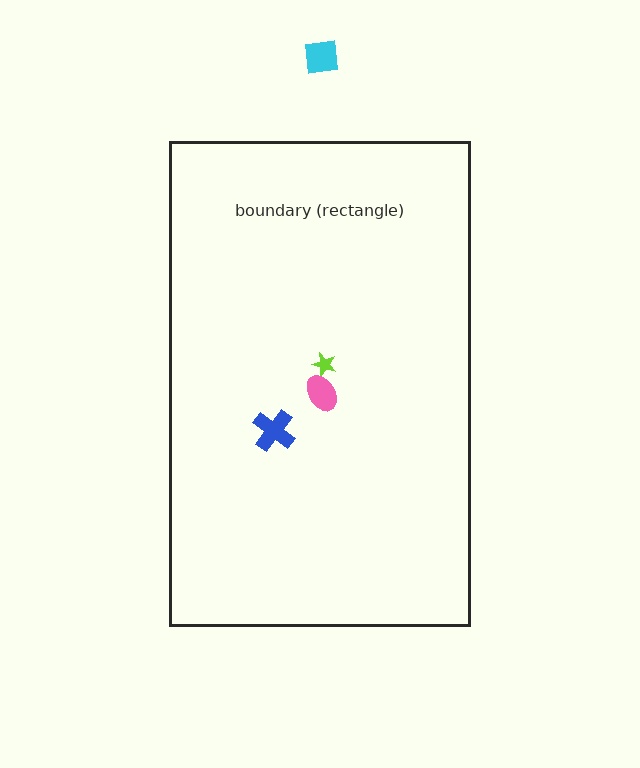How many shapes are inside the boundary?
3 inside, 1 outside.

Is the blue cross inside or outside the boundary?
Inside.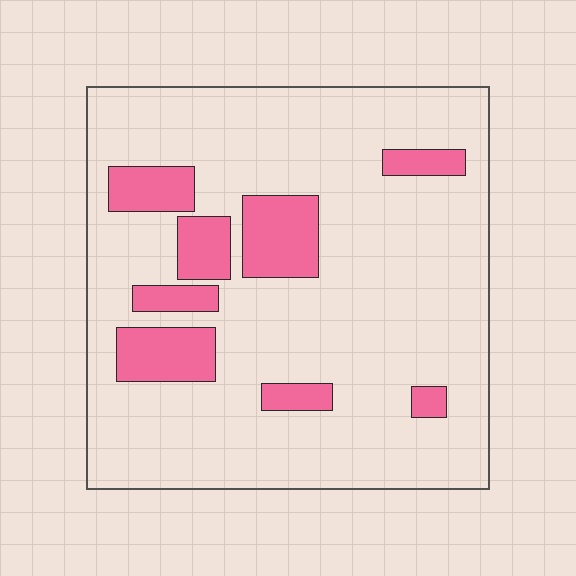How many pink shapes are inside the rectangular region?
8.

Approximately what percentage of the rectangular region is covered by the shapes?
Approximately 15%.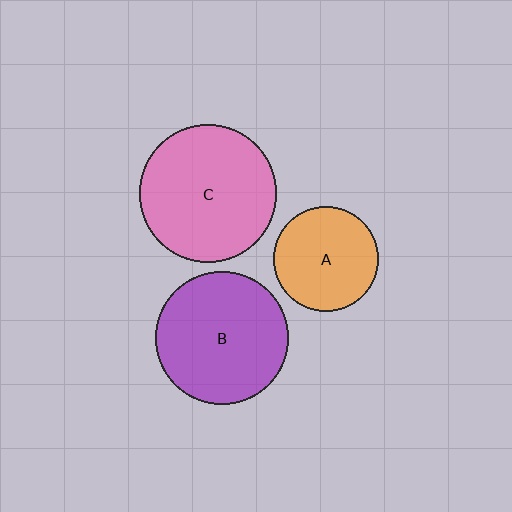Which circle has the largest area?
Circle C (pink).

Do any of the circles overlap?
No, none of the circles overlap.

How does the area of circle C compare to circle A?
Approximately 1.7 times.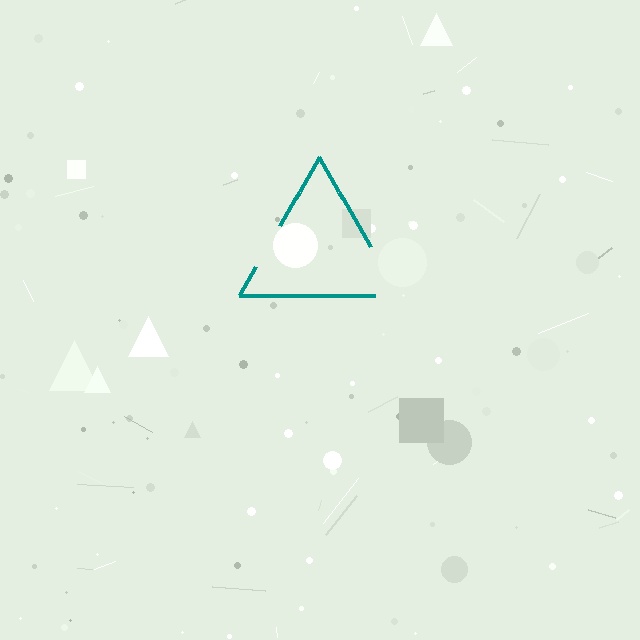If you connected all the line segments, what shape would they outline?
They would outline a triangle.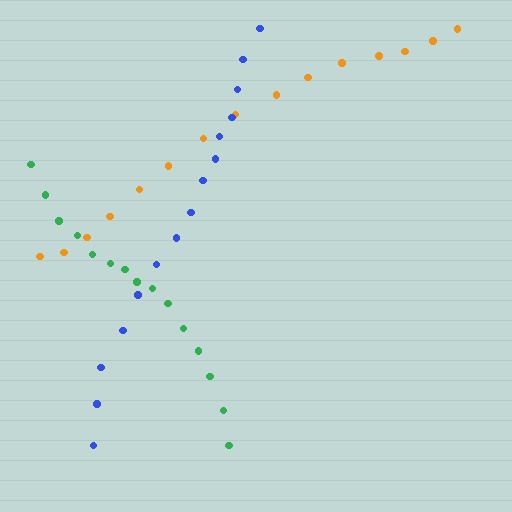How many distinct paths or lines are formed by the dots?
There are 3 distinct paths.